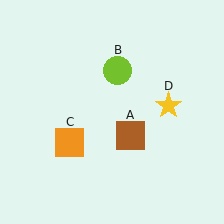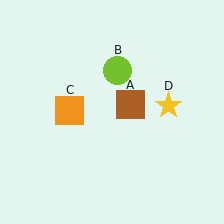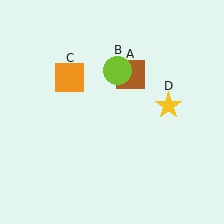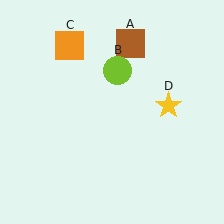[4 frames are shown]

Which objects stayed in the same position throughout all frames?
Lime circle (object B) and yellow star (object D) remained stationary.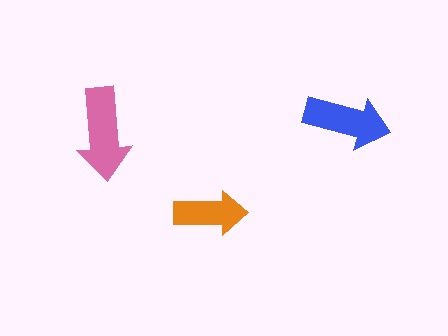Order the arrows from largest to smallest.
the pink one, the blue one, the orange one.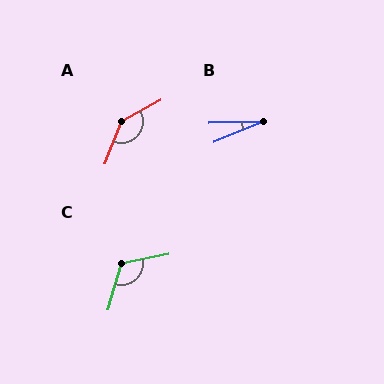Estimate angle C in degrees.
Approximately 117 degrees.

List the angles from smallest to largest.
B (21°), C (117°), A (139°).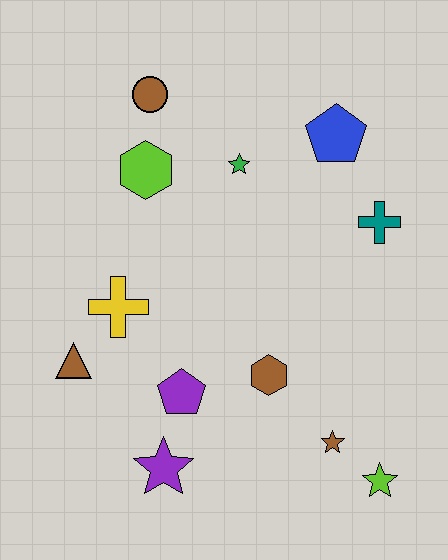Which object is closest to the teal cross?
The blue pentagon is closest to the teal cross.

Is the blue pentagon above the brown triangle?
Yes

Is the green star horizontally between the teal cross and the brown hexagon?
No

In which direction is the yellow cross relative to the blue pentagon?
The yellow cross is to the left of the blue pentagon.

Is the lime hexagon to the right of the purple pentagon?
No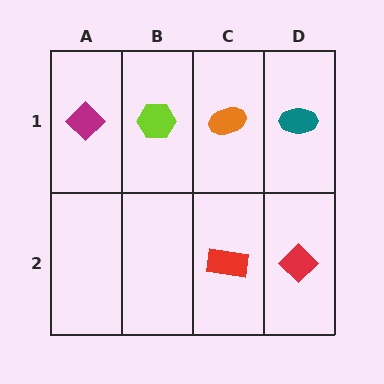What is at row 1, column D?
A teal ellipse.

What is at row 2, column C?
A red rectangle.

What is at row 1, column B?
A lime hexagon.